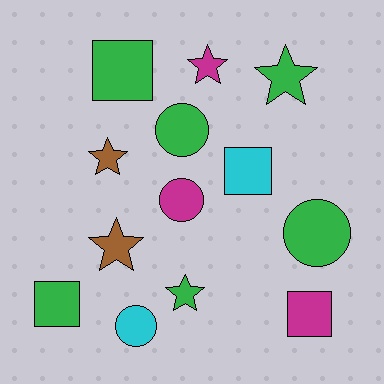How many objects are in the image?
There are 13 objects.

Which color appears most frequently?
Green, with 6 objects.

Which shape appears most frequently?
Star, with 5 objects.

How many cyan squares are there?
There is 1 cyan square.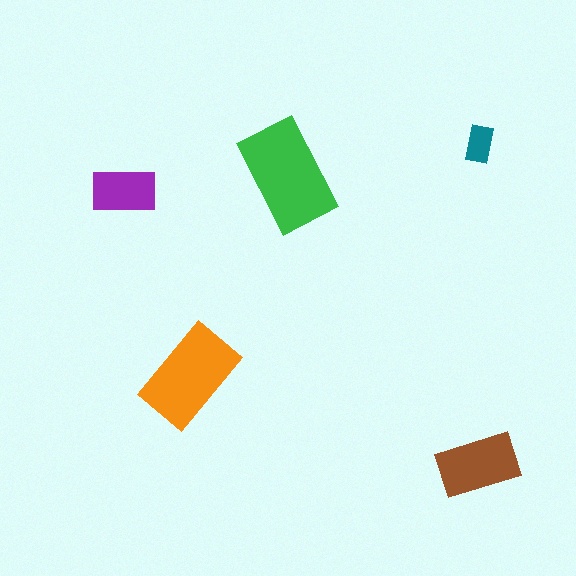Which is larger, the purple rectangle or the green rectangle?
The green one.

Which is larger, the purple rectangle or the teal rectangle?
The purple one.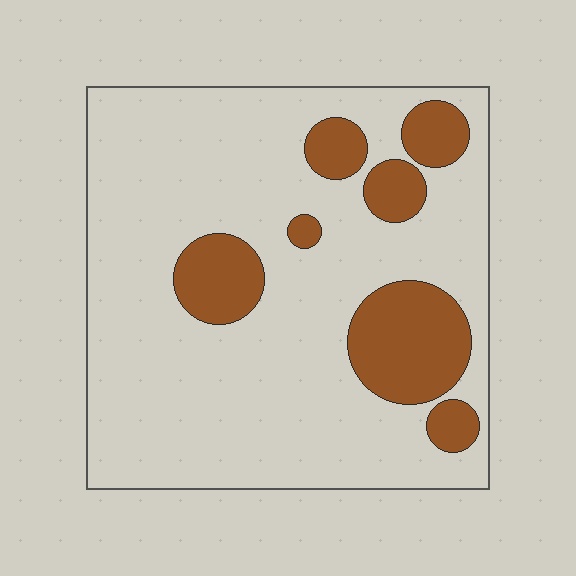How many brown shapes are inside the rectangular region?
7.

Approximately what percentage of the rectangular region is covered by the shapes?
Approximately 20%.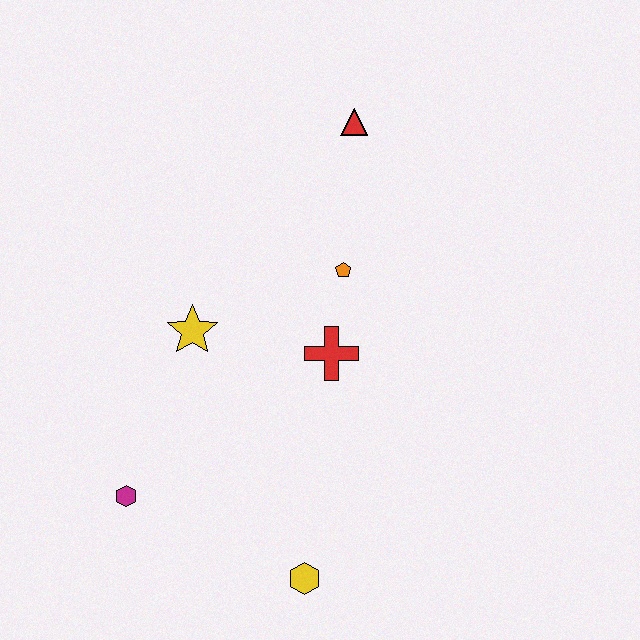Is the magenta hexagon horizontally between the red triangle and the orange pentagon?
No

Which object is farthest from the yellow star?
The yellow hexagon is farthest from the yellow star.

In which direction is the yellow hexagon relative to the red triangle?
The yellow hexagon is below the red triangle.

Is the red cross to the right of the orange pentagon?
No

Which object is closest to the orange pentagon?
The red cross is closest to the orange pentagon.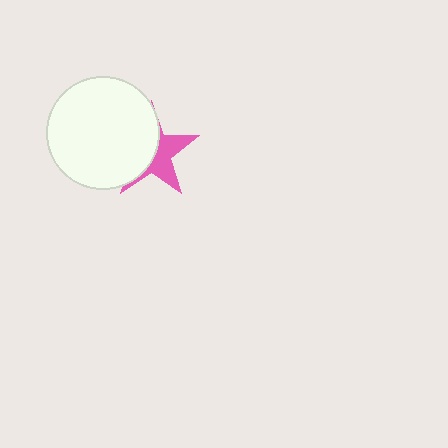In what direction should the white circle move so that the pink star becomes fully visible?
The white circle should move left. That is the shortest direction to clear the overlap and leave the pink star fully visible.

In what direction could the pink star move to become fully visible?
The pink star could move right. That would shift it out from behind the white circle entirely.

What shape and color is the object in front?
The object in front is a white circle.